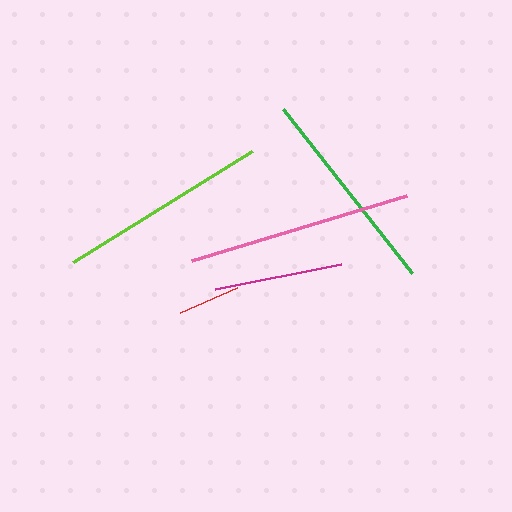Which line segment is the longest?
The pink line is the longest at approximately 225 pixels.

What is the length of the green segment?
The green segment is approximately 210 pixels long.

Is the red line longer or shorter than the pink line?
The pink line is longer than the red line.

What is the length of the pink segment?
The pink segment is approximately 225 pixels long.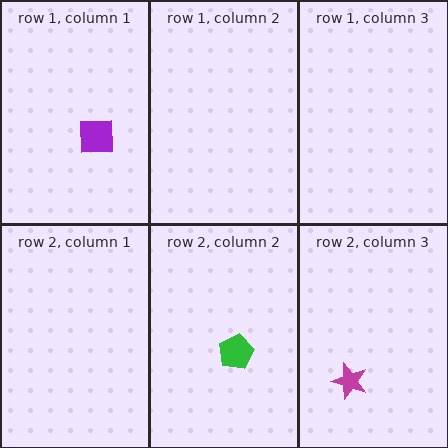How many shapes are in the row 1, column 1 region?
1.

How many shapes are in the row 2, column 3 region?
1.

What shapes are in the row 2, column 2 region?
The green pentagon.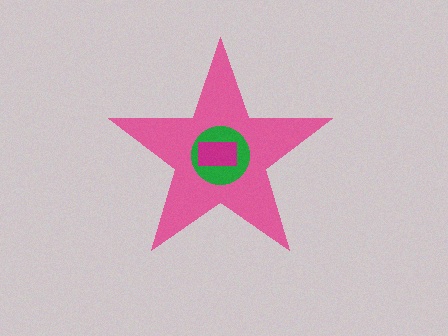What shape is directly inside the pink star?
The green circle.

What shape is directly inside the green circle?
The magenta rectangle.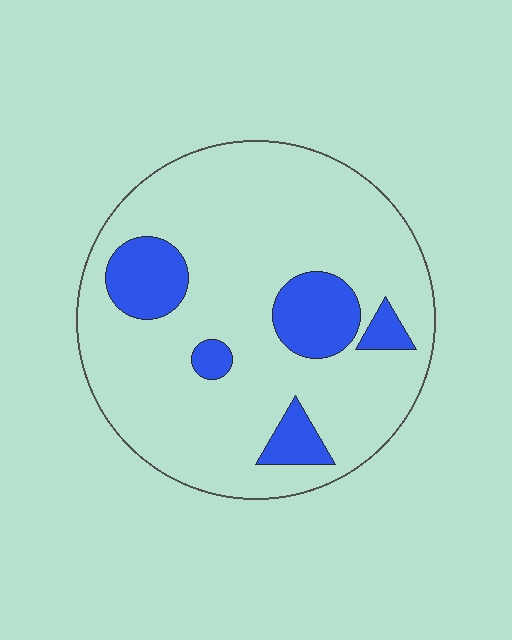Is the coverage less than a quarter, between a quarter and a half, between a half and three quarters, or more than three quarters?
Less than a quarter.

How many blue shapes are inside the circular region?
5.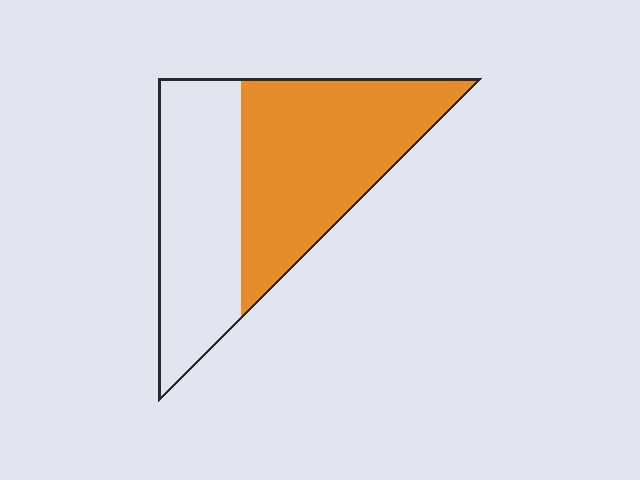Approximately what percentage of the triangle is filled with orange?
Approximately 55%.